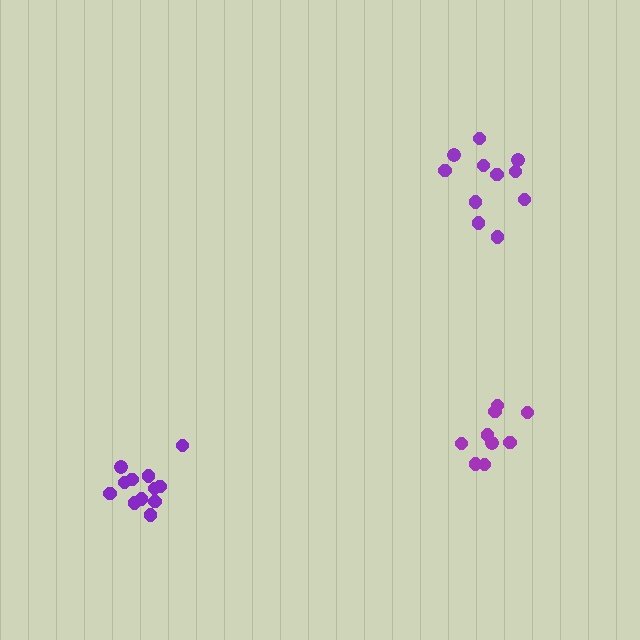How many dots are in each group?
Group 1: 9 dots, Group 2: 12 dots, Group 3: 11 dots (32 total).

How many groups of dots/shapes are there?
There are 3 groups.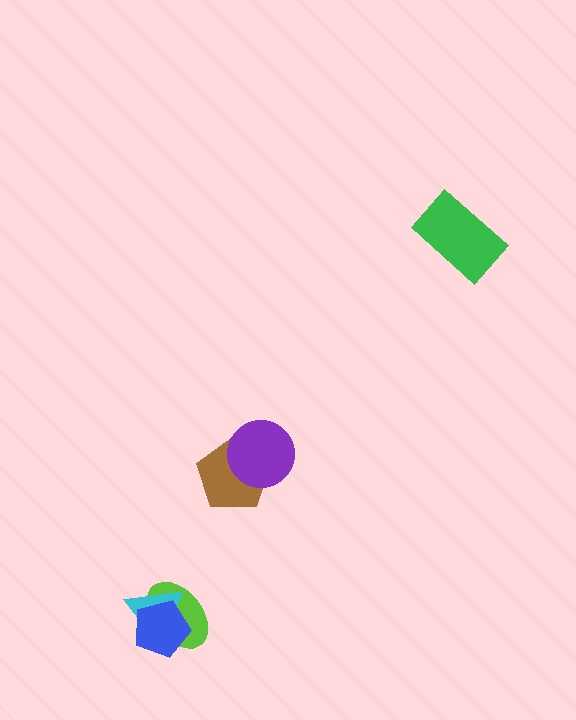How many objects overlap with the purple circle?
1 object overlaps with the purple circle.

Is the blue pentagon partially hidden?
No, no other shape covers it.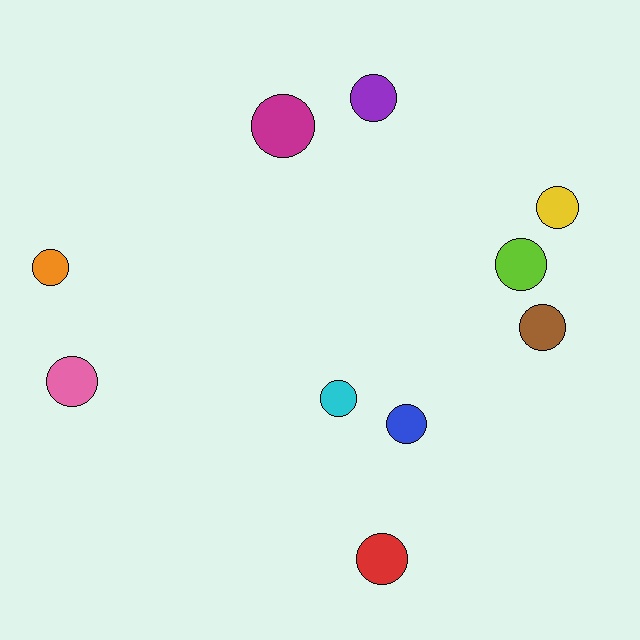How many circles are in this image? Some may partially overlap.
There are 10 circles.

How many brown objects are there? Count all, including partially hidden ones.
There is 1 brown object.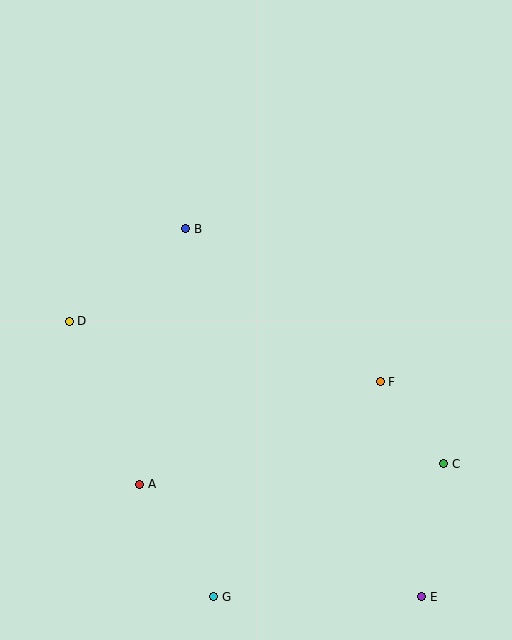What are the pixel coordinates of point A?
Point A is at (140, 484).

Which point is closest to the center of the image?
Point B at (186, 229) is closest to the center.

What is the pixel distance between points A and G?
The distance between A and G is 134 pixels.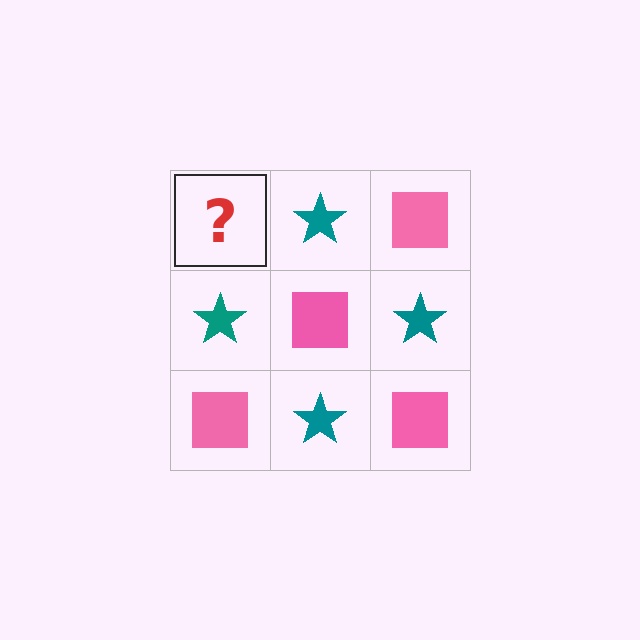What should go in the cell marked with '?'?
The missing cell should contain a pink square.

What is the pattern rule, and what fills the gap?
The rule is that it alternates pink square and teal star in a checkerboard pattern. The gap should be filled with a pink square.